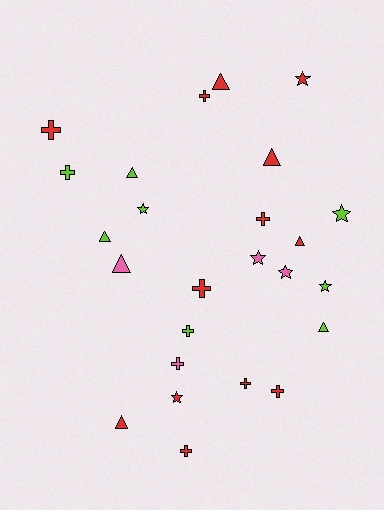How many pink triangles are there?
There is 1 pink triangle.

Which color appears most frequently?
Red, with 13 objects.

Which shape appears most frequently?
Cross, with 10 objects.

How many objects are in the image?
There are 25 objects.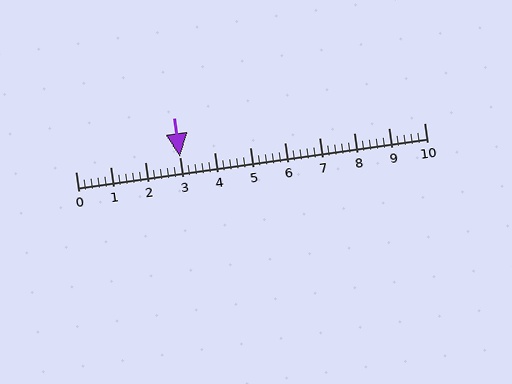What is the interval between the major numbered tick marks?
The major tick marks are spaced 1 units apart.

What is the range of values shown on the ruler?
The ruler shows values from 0 to 10.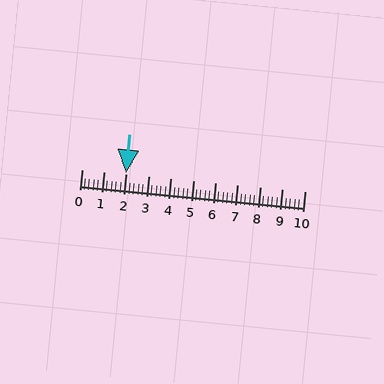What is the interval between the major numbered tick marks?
The major tick marks are spaced 1 units apart.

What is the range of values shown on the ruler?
The ruler shows values from 0 to 10.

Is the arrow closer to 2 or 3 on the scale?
The arrow is closer to 2.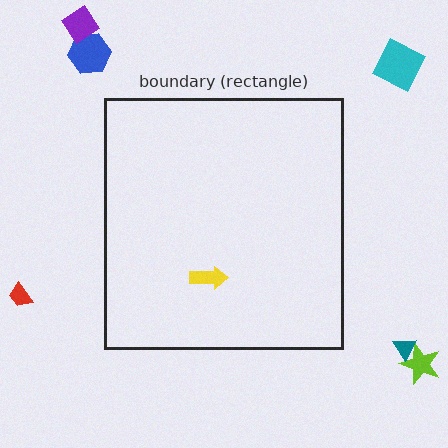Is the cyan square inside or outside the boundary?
Outside.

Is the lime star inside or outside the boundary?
Outside.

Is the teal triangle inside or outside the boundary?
Outside.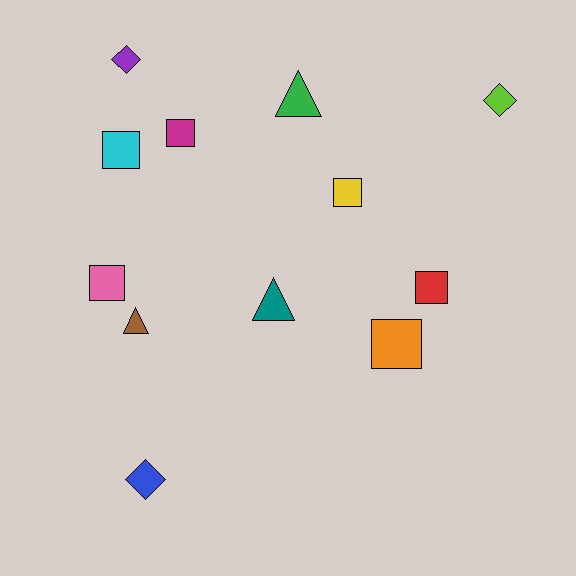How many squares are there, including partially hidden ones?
There are 6 squares.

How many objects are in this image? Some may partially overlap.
There are 12 objects.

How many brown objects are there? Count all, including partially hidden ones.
There is 1 brown object.